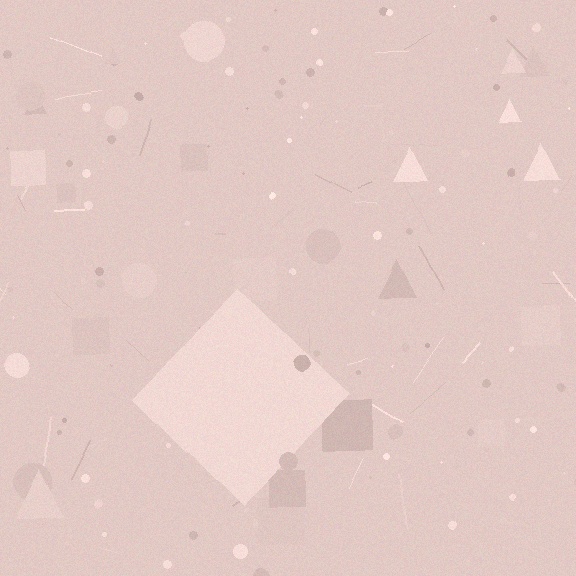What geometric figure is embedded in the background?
A diamond is embedded in the background.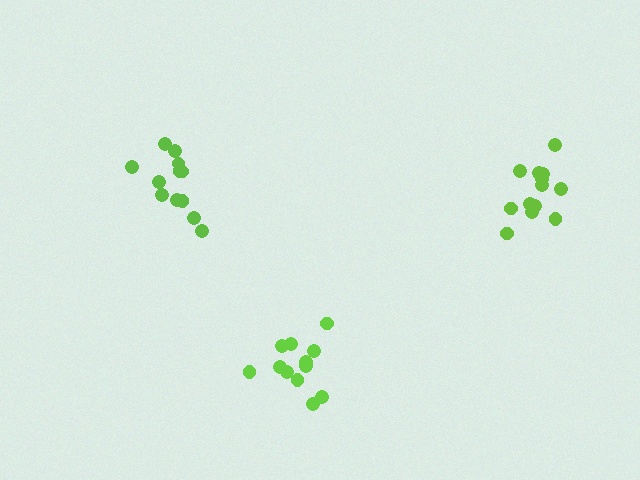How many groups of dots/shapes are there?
There are 3 groups.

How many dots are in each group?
Group 1: 12 dots, Group 2: 13 dots, Group 3: 12 dots (37 total).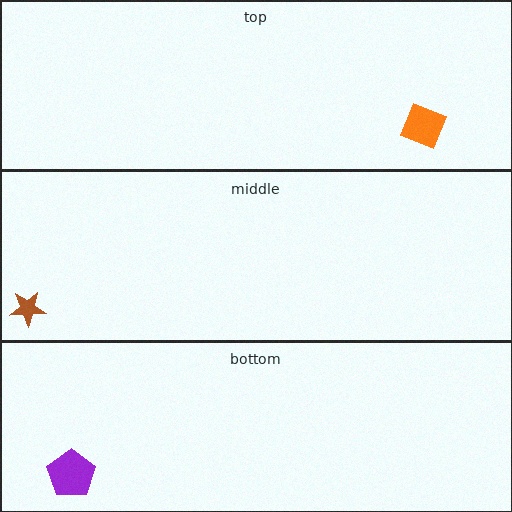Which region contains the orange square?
The top region.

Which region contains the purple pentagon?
The bottom region.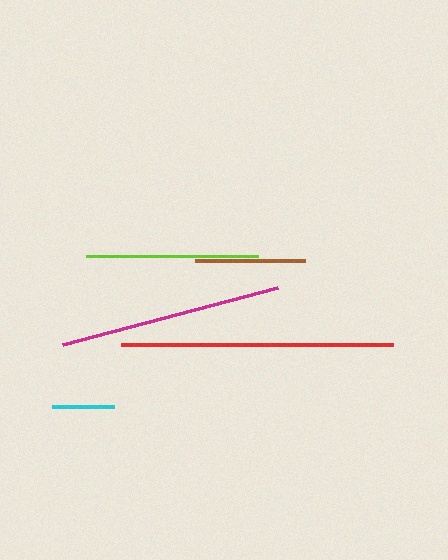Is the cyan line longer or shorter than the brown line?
The brown line is longer than the cyan line.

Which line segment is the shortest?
The cyan line is the shortest at approximately 62 pixels.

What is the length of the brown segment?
The brown segment is approximately 110 pixels long.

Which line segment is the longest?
The red line is the longest at approximately 272 pixels.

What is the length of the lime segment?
The lime segment is approximately 172 pixels long.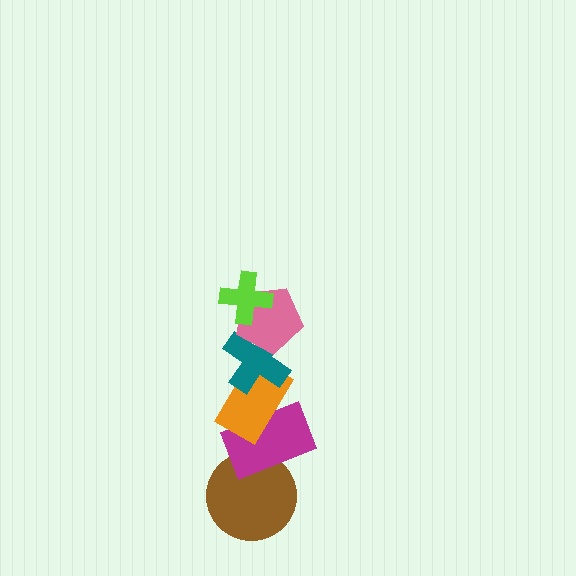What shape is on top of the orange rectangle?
The teal cross is on top of the orange rectangle.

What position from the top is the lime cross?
The lime cross is 1st from the top.